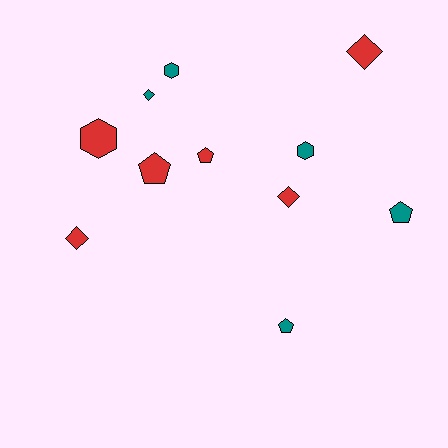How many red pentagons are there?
There are 2 red pentagons.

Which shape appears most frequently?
Pentagon, with 4 objects.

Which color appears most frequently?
Red, with 6 objects.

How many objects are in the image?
There are 11 objects.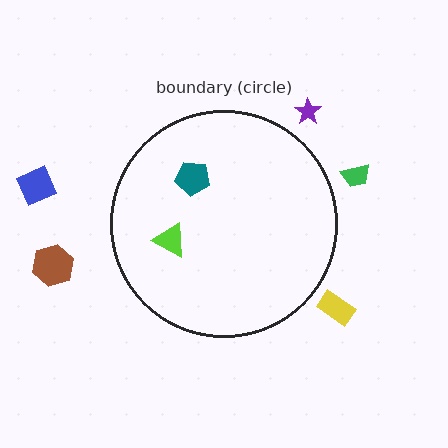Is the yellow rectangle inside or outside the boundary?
Outside.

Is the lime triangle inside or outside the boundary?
Inside.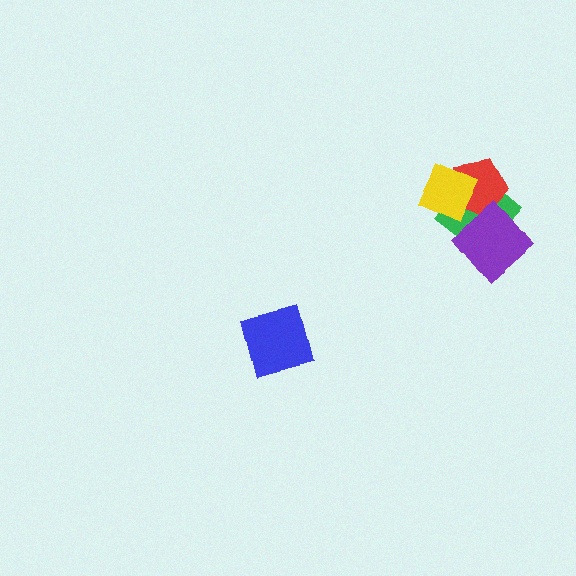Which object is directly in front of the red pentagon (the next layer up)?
The yellow diamond is directly in front of the red pentagon.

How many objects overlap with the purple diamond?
2 objects overlap with the purple diamond.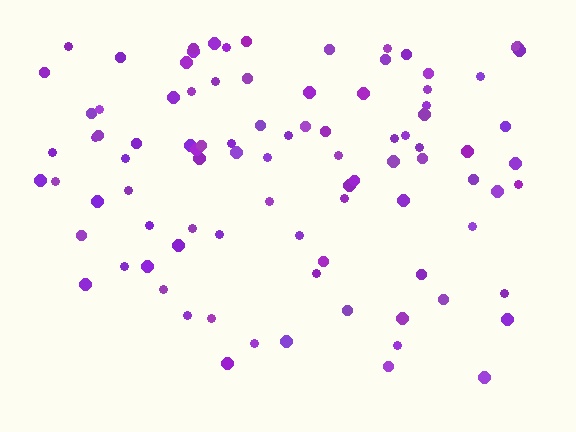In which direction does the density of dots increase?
From bottom to top, with the top side densest.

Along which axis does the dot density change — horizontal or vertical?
Vertical.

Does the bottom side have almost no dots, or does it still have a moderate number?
Still a moderate number, just noticeably fewer than the top.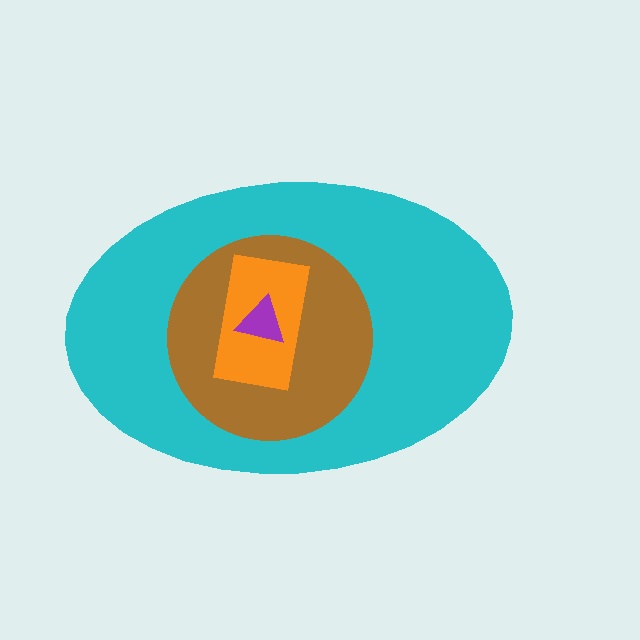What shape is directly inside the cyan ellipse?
The brown circle.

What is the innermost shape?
The purple triangle.